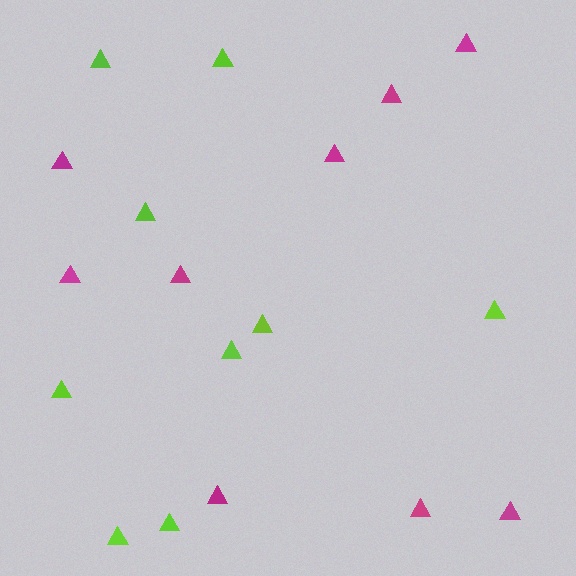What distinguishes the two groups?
There are 2 groups: one group of lime triangles (9) and one group of magenta triangles (9).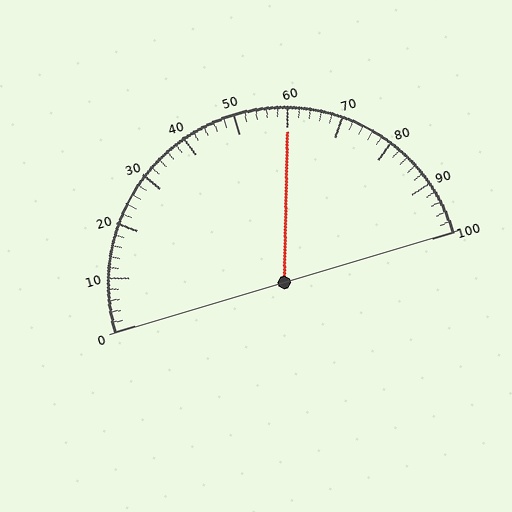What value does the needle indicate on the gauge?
The needle indicates approximately 60.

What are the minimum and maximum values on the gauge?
The gauge ranges from 0 to 100.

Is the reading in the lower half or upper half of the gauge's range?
The reading is in the upper half of the range (0 to 100).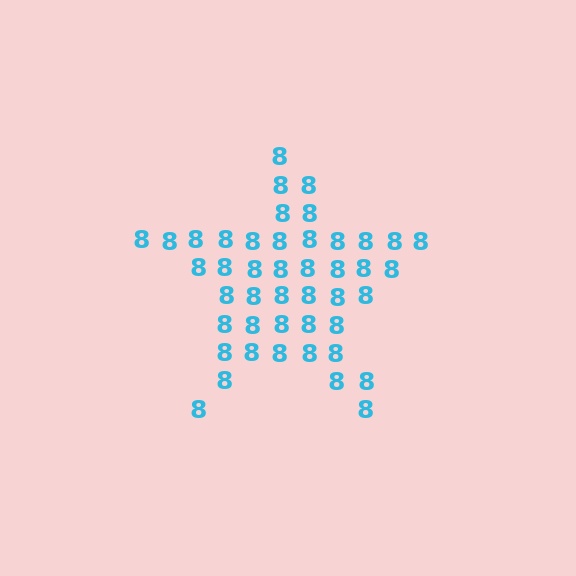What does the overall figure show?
The overall figure shows a star.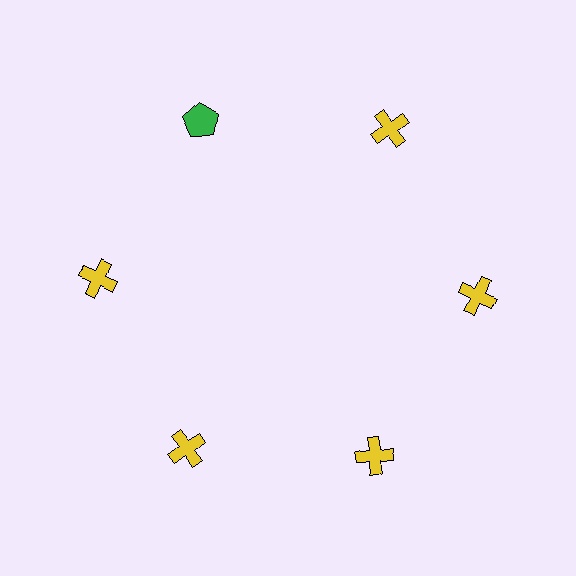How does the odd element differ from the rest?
It differs in both color (green instead of yellow) and shape (pentagon instead of cross).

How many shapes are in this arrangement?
There are 6 shapes arranged in a ring pattern.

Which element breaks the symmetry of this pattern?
The green pentagon at roughly the 11 o'clock position breaks the symmetry. All other shapes are yellow crosses.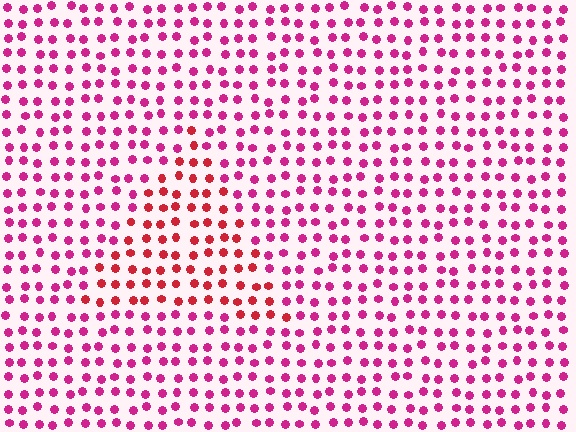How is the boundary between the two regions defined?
The boundary is defined purely by a slight shift in hue (about 31 degrees). Spacing, size, and orientation are identical on both sides.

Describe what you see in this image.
The image is filled with small magenta elements in a uniform arrangement. A triangle-shaped region is visible where the elements are tinted to a slightly different hue, forming a subtle color boundary.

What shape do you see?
I see a triangle.